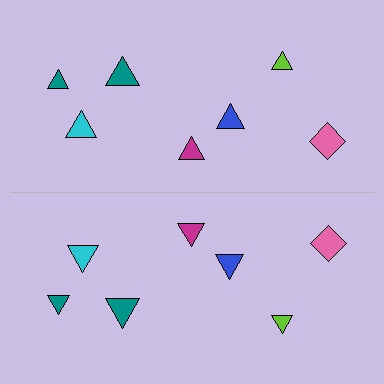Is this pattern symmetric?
Yes, this pattern has bilateral (reflection) symmetry.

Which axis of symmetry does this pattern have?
The pattern has a horizontal axis of symmetry running through the center of the image.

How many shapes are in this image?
There are 14 shapes in this image.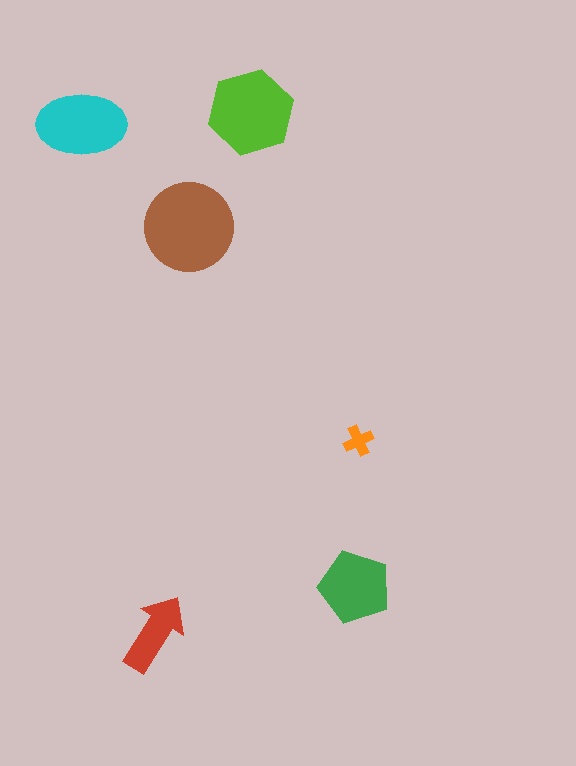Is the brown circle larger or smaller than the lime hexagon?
Larger.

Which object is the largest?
The brown circle.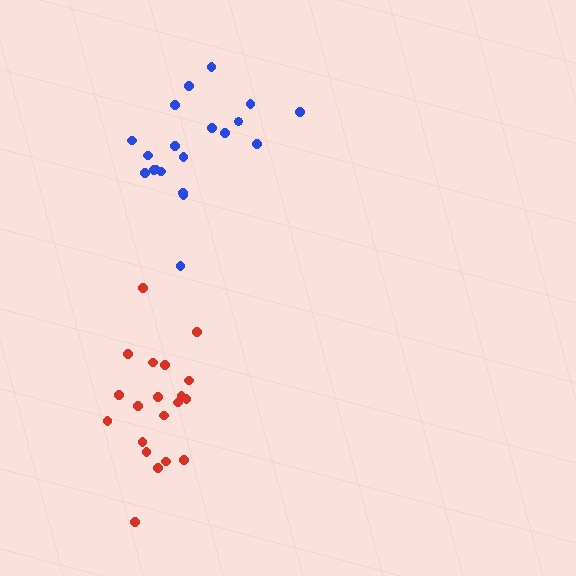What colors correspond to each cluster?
The clusters are colored: red, blue.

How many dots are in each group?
Group 1: 20 dots, Group 2: 20 dots (40 total).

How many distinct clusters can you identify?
There are 2 distinct clusters.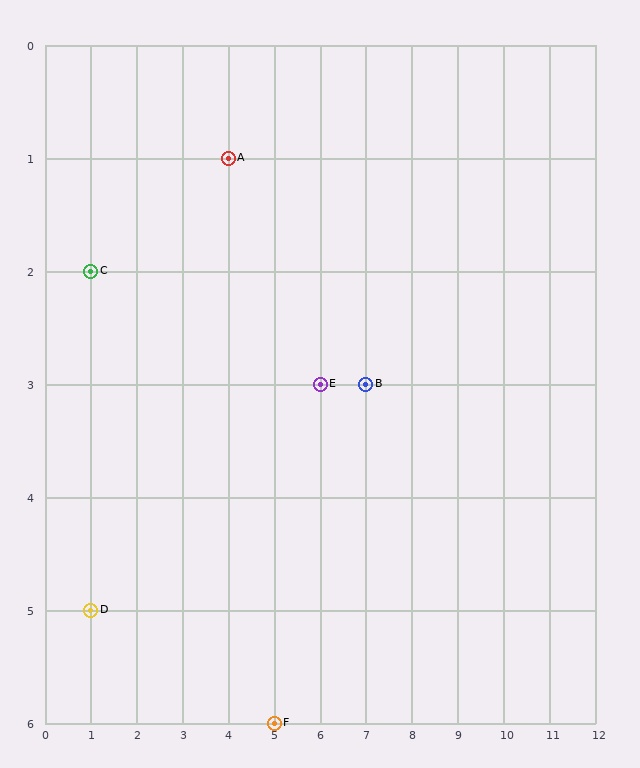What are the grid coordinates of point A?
Point A is at grid coordinates (4, 1).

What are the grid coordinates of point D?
Point D is at grid coordinates (1, 5).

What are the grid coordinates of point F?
Point F is at grid coordinates (5, 6).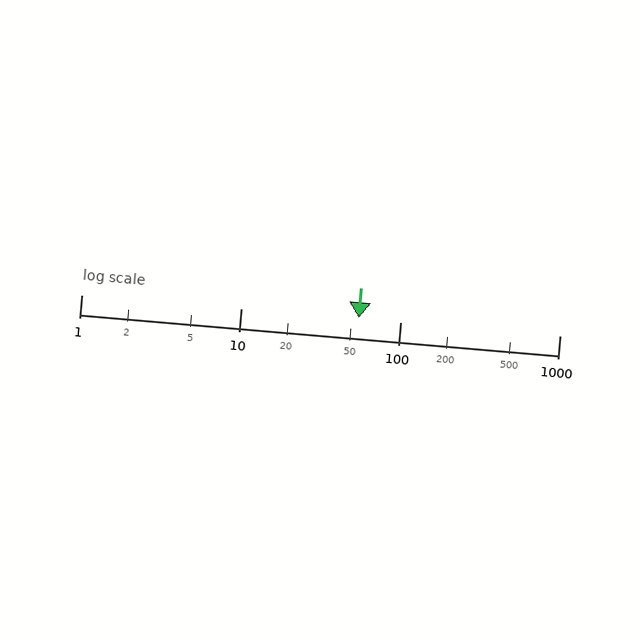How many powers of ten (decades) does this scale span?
The scale spans 3 decades, from 1 to 1000.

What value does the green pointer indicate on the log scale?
The pointer indicates approximately 55.